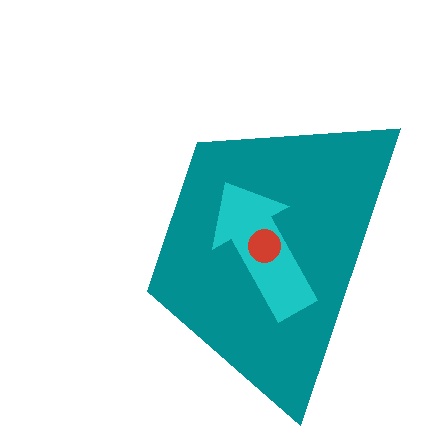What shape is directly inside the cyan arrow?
The red circle.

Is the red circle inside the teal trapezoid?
Yes.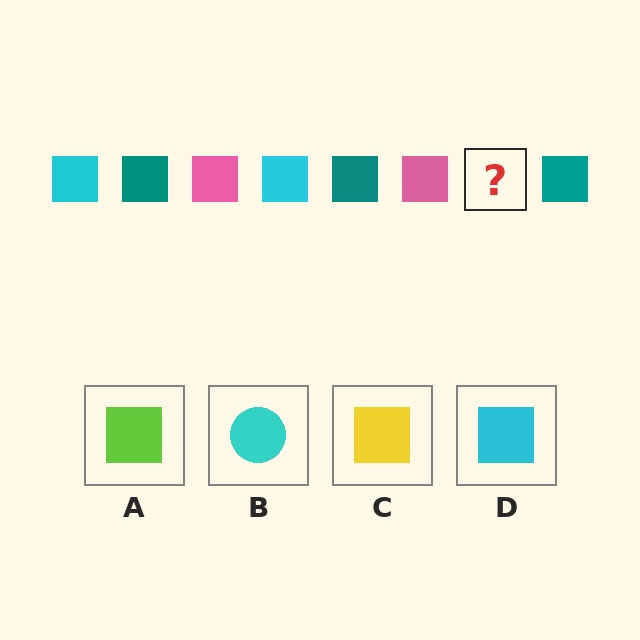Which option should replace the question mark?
Option D.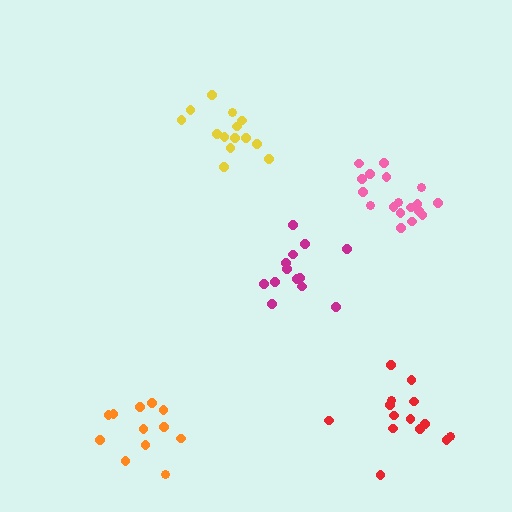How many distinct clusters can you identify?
There are 5 distinct clusters.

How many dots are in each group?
Group 1: 14 dots, Group 2: 13 dots, Group 3: 18 dots, Group 4: 12 dots, Group 5: 14 dots (71 total).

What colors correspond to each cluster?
The clusters are colored: yellow, magenta, pink, orange, red.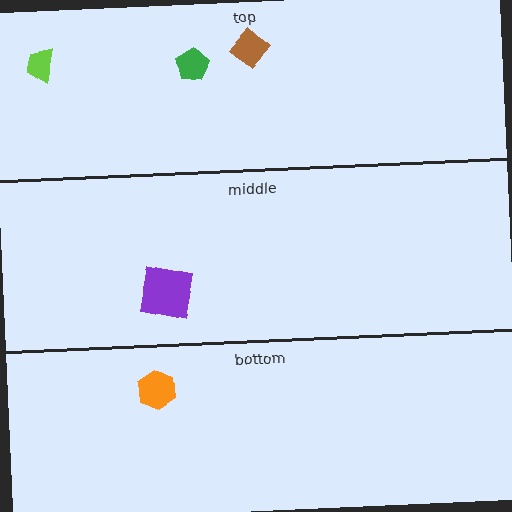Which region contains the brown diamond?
The top region.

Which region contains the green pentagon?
The top region.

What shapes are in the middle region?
The purple square.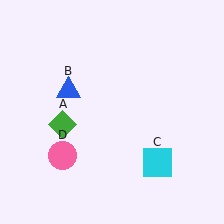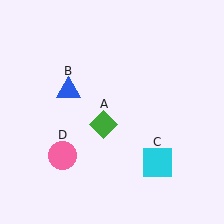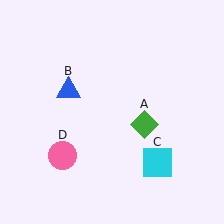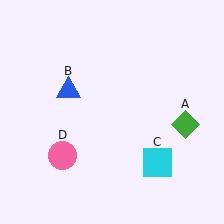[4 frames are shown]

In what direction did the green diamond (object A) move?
The green diamond (object A) moved right.